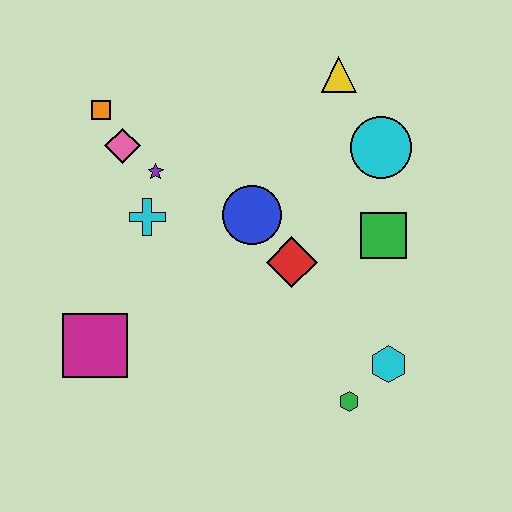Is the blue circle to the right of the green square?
No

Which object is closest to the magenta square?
The cyan cross is closest to the magenta square.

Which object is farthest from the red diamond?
The orange square is farthest from the red diamond.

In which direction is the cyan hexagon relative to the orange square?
The cyan hexagon is to the right of the orange square.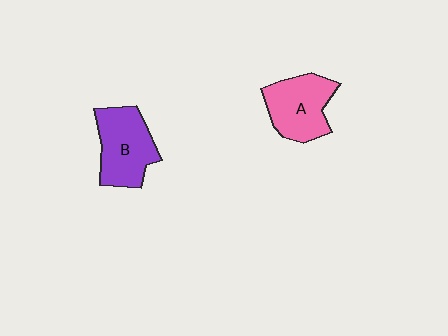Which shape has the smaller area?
Shape A (pink).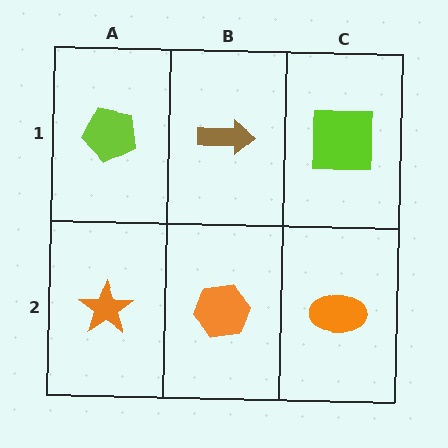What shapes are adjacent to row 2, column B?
A brown arrow (row 1, column B), an orange star (row 2, column A), an orange ellipse (row 2, column C).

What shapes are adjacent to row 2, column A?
A lime pentagon (row 1, column A), an orange hexagon (row 2, column B).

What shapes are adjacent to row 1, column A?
An orange star (row 2, column A), a brown arrow (row 1, column B).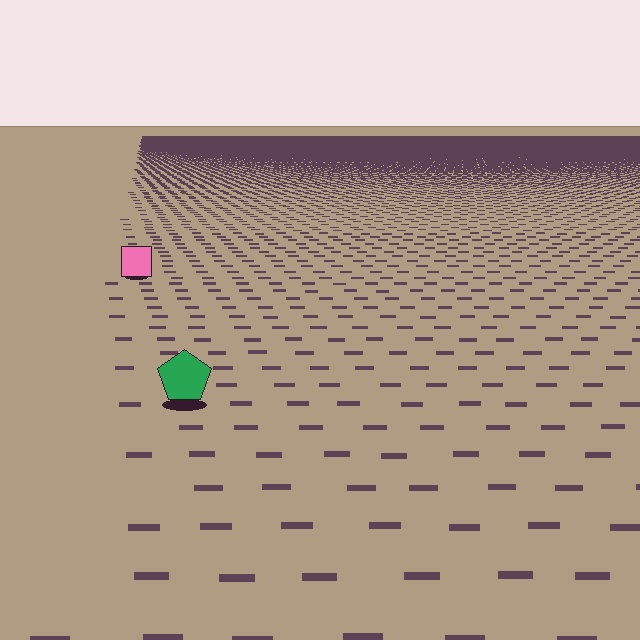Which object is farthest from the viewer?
The pink square is farthest from the viewer. It appears smaller and the ground texture around it is denser.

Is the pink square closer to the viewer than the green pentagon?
No. The green pentagon is closer — you can tell from the texture gradient: the ground texture is coarser near it.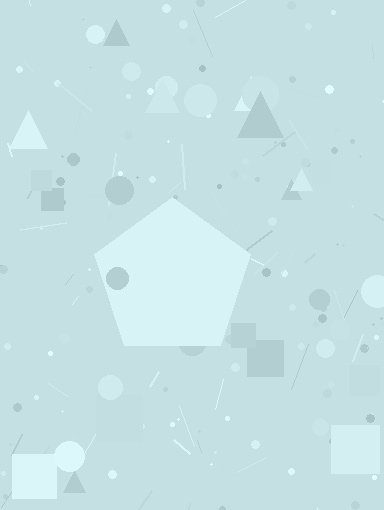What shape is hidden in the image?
A pentagon is hidden in the image.